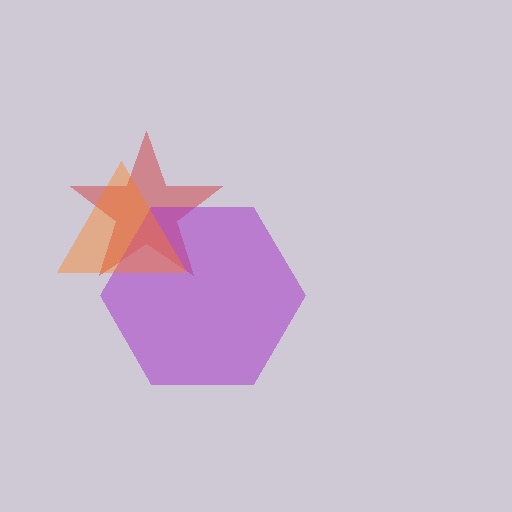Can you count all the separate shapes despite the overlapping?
Yes, there are 3 separate shapes.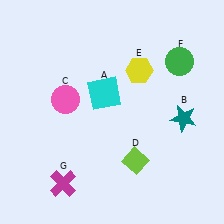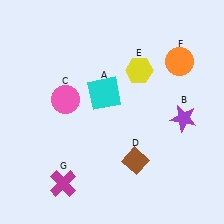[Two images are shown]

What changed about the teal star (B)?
In Image 1, B is teal. In Image 2, it changed to purple.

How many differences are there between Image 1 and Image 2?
There are 3 differences between the two images.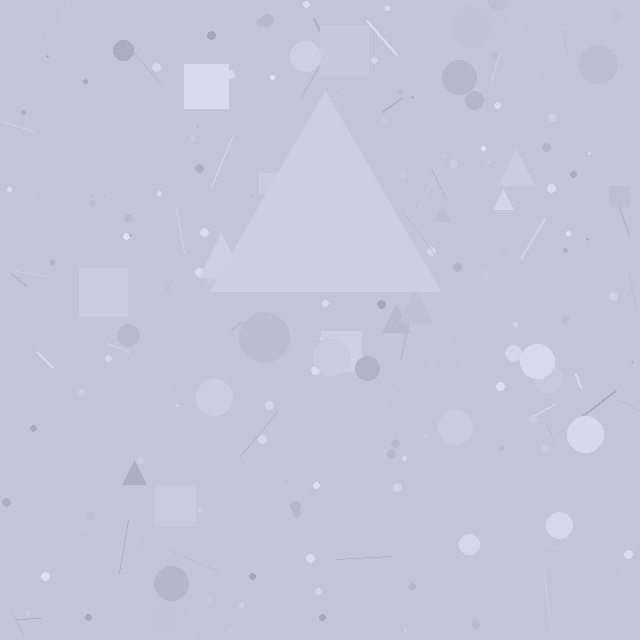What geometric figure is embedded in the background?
A triangle is embedded in the background.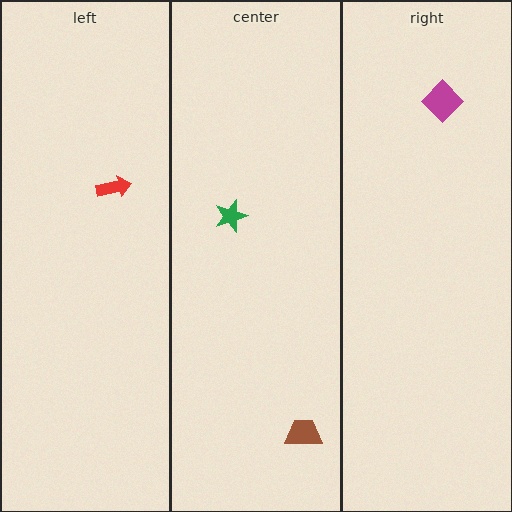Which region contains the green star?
The center region.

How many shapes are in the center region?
2.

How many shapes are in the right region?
1.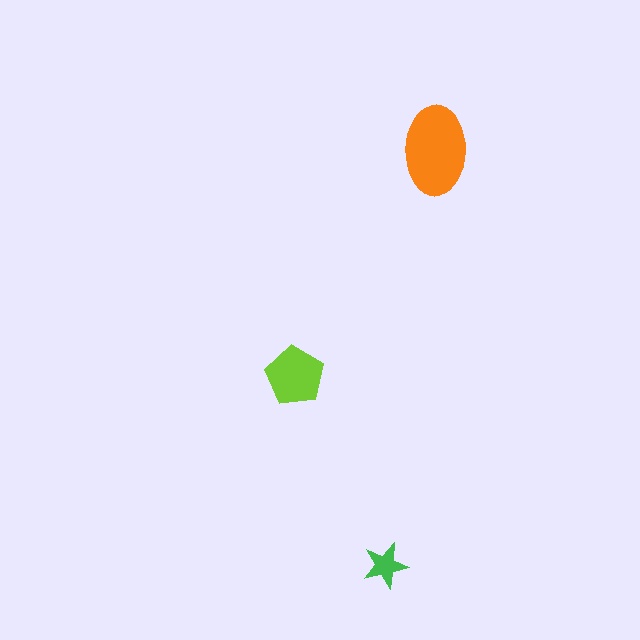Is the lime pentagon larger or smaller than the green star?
Larger.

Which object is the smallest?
The green star.